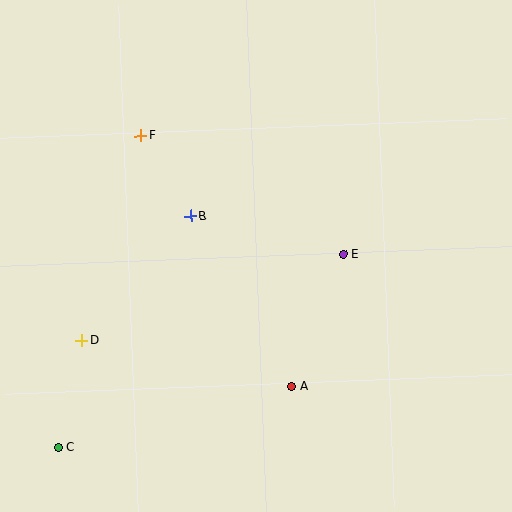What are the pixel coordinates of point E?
Point E is at (343, 254).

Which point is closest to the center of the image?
Point B at (191, 216) is closest to the center.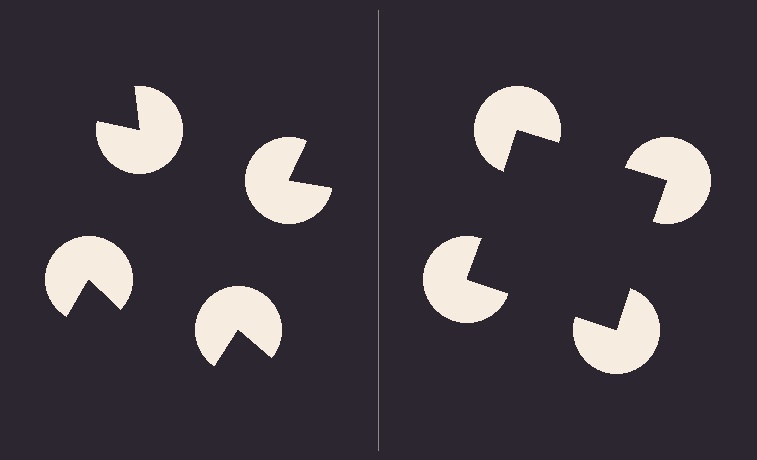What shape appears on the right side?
An illusory square.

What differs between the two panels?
The pac-man discs are positioned identically on both sides; only the wedge orientations differ. On the right they align to a square; on the left they are misaligned.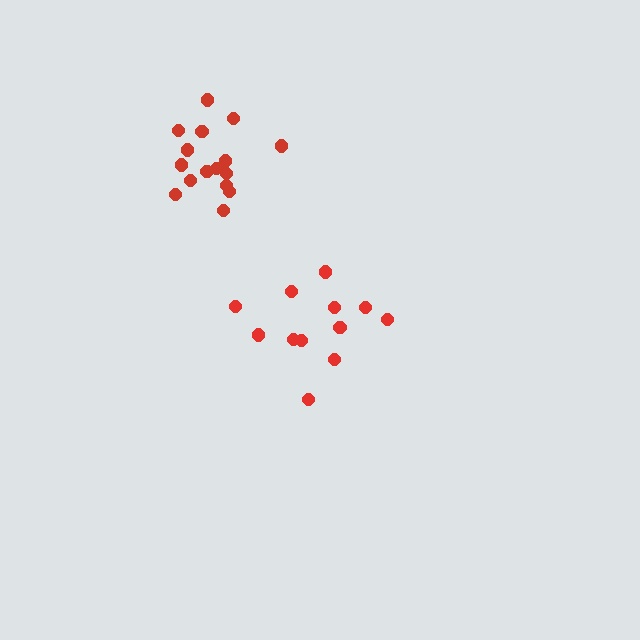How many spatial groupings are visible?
There are 2 spatial groupings.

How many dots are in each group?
Group 1: 16 dots, Group 2: 12 dots (28 total).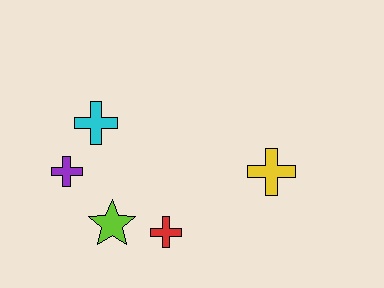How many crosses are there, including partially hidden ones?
There are 4 crosses.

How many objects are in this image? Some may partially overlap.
There are 5 objects.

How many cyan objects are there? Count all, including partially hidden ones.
There is 1 cyan object.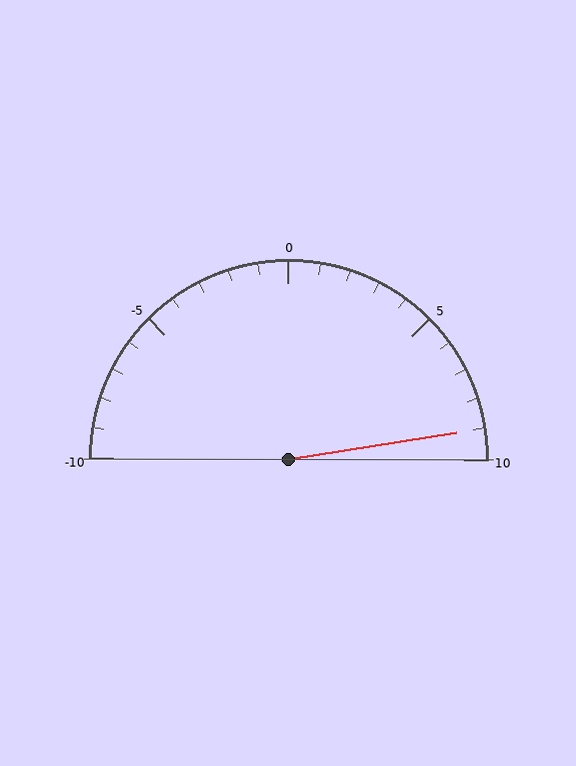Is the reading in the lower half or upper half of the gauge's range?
The reading is in the upper half of the range (-10 to 10).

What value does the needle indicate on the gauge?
The needle indicates approximately 9.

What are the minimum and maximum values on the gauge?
The gauge ranges from -10 to 10.